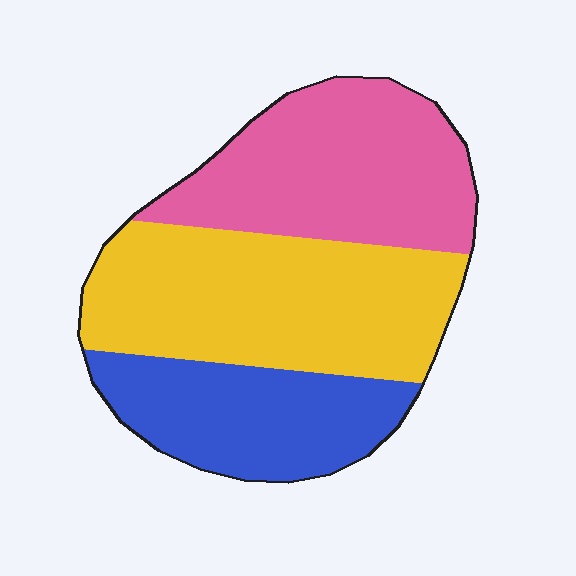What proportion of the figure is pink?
Pink takes up about one third (1/3) of the figure.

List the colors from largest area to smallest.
From largest to smallest: yellow, pink, blue.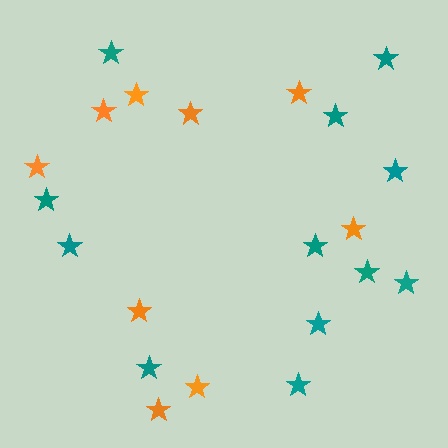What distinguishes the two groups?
There are 2 groups: one group of orange stars (9) and one group of teal stars (12).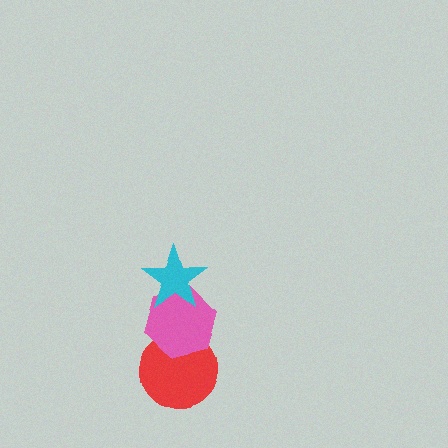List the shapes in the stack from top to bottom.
From top to bottom: the cyan star, the pink hexagon, the red circle.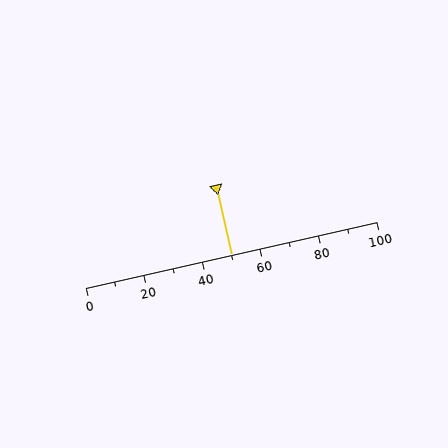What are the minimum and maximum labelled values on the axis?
The axis runs from 0 to 100.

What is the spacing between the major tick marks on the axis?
The major ticks are spaced 20 apart.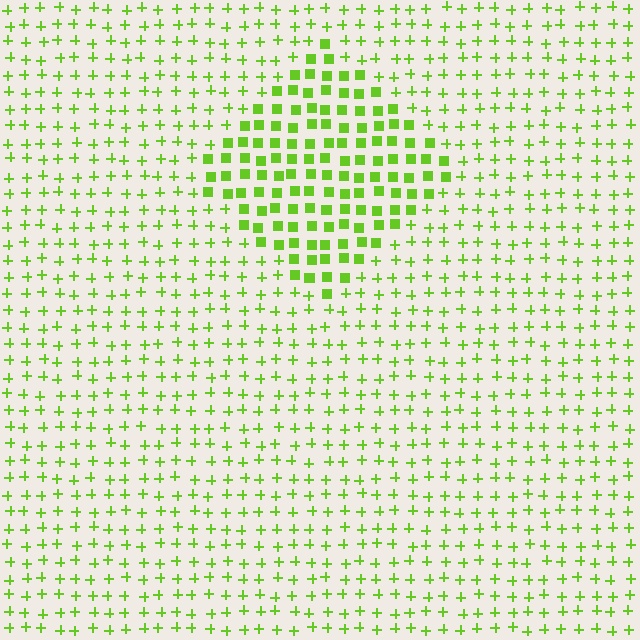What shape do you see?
I see a diamond.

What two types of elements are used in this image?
The image uses squares inside the diamond region and plus signs outside it.